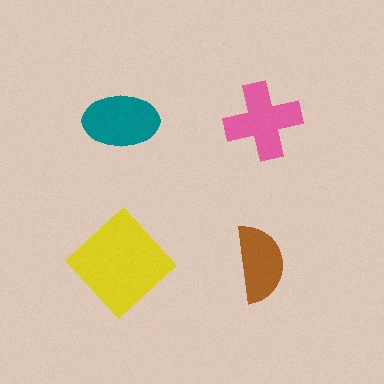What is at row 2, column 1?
A yellow diamond.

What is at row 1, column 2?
A pink cross.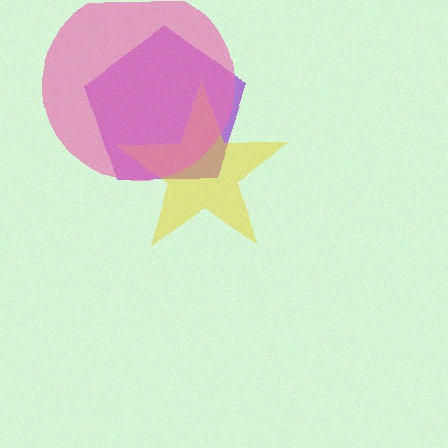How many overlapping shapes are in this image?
There are 3 overlapping shapes in the image.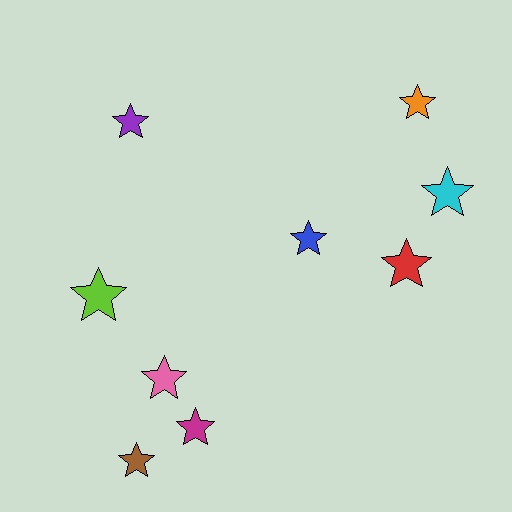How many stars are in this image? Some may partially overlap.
There are 9 stars.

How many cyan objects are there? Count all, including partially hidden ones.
There is 1 cyan object.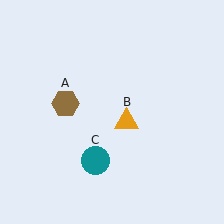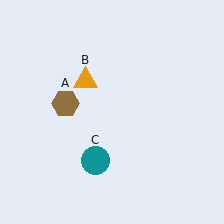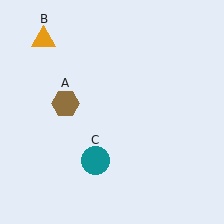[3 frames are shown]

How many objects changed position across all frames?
1 object changed position: orange triangle (object B).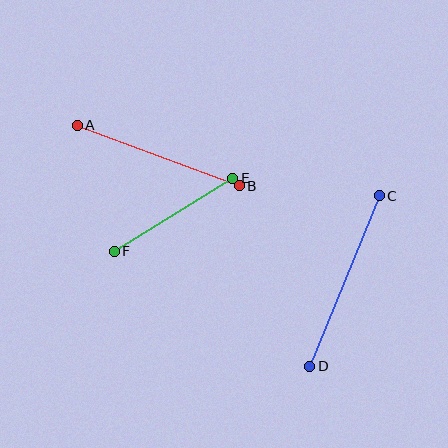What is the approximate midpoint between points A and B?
The midpoint is at approximately (158, 155) pixels.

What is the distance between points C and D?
The distance is approximately 184 pixels.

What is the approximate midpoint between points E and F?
The midpoint is at approximately (174, 215) pixels.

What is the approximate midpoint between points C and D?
The midpoint is at approximately (345, 281) pixels.